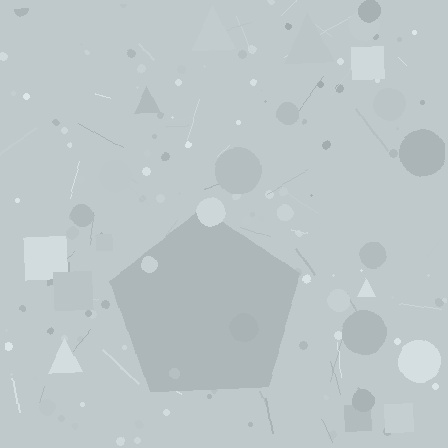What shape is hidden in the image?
A pentagon is hidden in the image.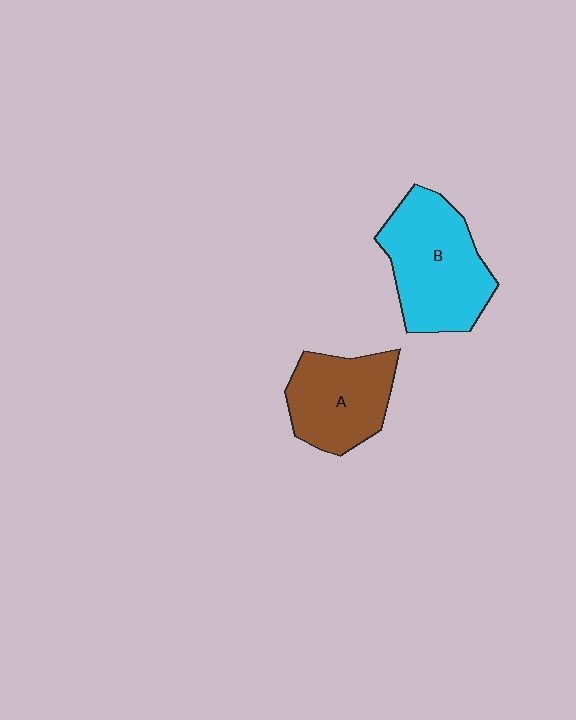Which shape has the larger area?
Shape B (cyan).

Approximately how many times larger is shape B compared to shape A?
Approximately 1.3 times.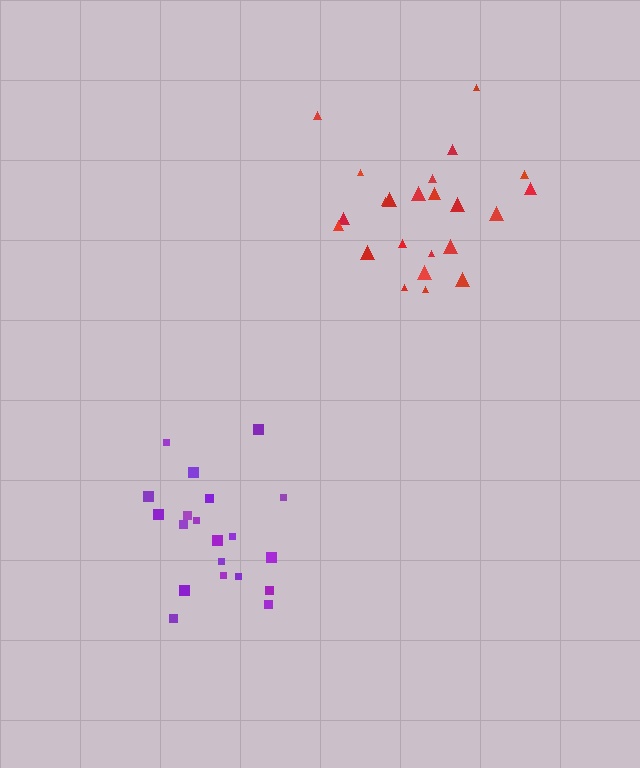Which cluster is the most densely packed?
Purple.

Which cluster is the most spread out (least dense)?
Red.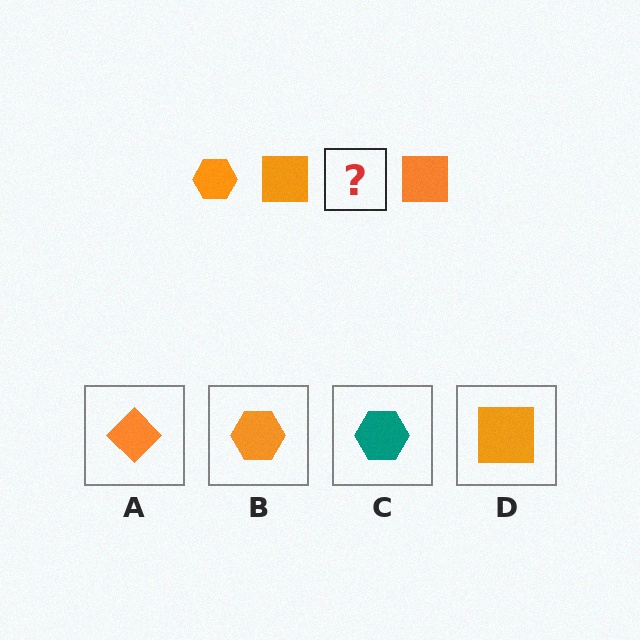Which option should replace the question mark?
Option B.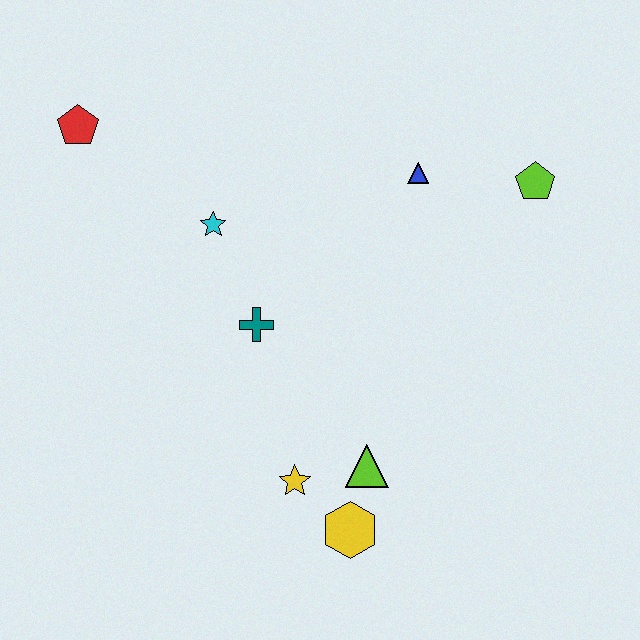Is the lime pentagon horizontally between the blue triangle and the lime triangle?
No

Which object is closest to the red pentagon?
The cyan star is closest to the red pentagon.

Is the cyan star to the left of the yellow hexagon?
Yes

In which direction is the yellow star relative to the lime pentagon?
The yellow star is below the lime pentagon.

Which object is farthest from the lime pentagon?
The red pentagon is farthest from the lime pentagon.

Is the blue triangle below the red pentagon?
Yes